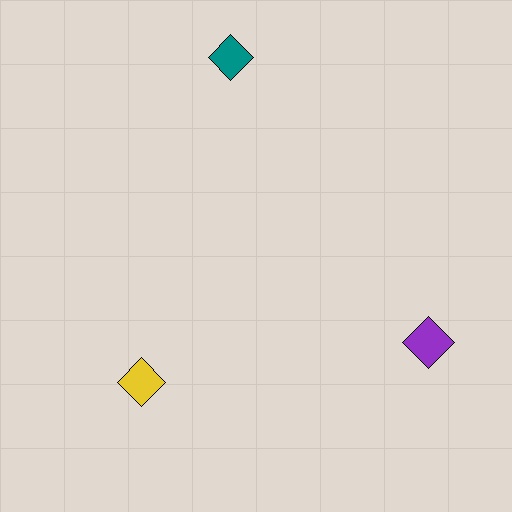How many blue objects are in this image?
There are no blue objects.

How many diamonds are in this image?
There are 3 diamonds.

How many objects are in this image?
There are 3 objects.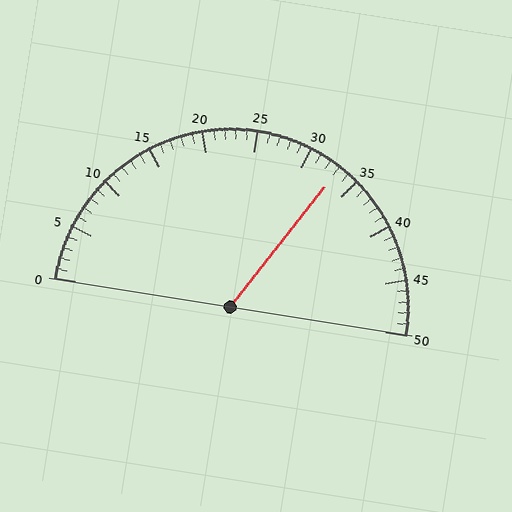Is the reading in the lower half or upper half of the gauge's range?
The reading is in the upper half of the range (0 to 50).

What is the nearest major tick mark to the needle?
The nearest major tick mark is 35.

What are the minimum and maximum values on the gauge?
The gauge ranges from 0 to 50.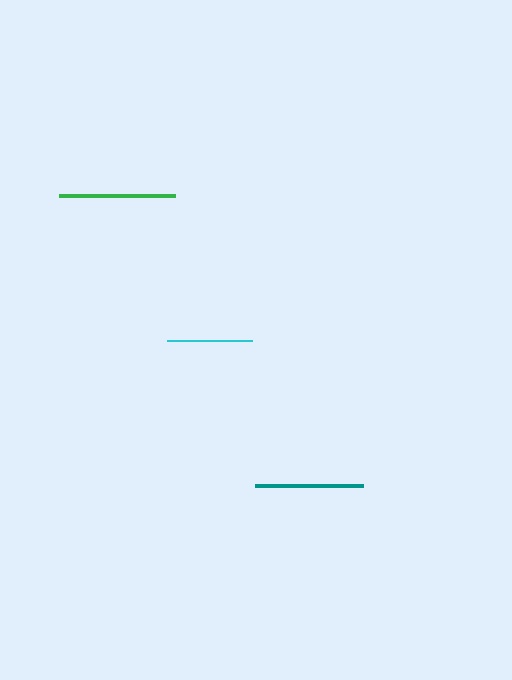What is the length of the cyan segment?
The cyan segment is approximately 85 pixels long.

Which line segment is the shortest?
The cyan line is the shortest at approximately 85 pixels.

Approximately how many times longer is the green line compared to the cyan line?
The green line is approximately 1.4 times the length of the cyan line.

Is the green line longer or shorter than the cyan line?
The green line is longer than the cyan line.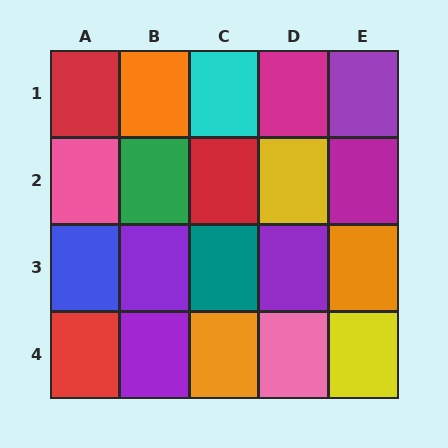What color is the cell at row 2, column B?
Green.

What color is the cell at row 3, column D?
Purple.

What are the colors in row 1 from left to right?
Red, orange, cyan, magenta, purple.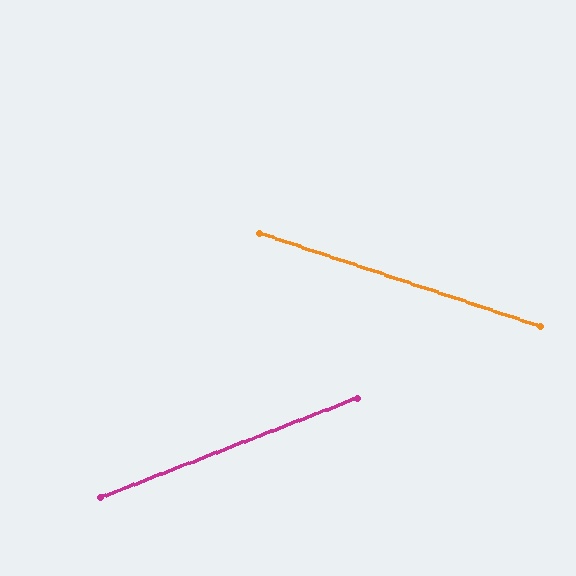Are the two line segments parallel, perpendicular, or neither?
Neither parallel nor perpendicular — they differ by about 40°.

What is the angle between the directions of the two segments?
Approximately 40 degrees.